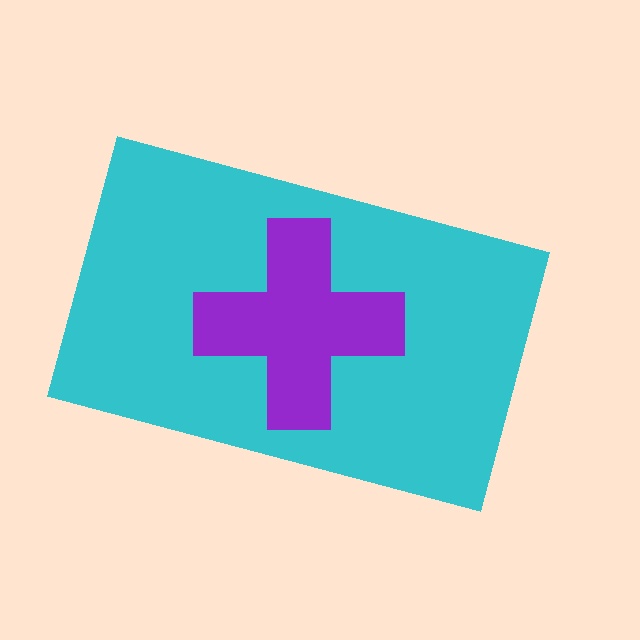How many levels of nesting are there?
2.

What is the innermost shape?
The purple cross.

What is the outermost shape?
The cyan rectangle.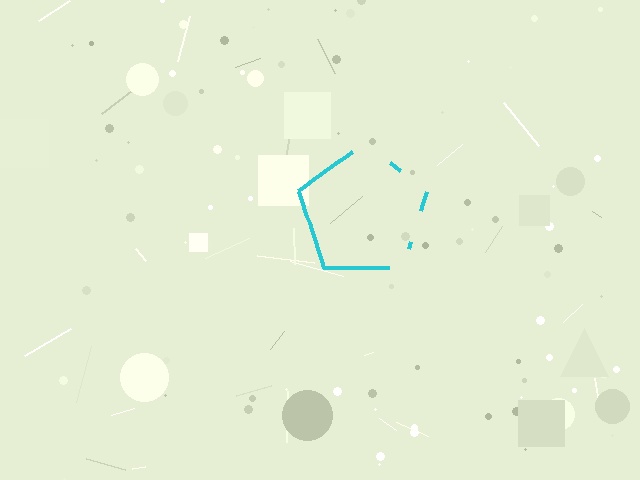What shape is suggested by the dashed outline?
The dashed outline suggests a pentagon.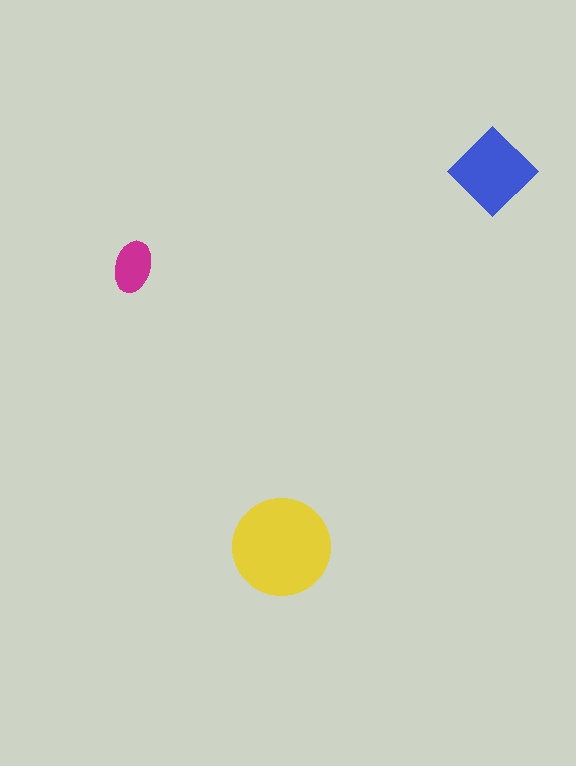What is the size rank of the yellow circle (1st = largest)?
1st.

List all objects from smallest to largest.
The magenta ellipse, the blue diamond, the yellow circle.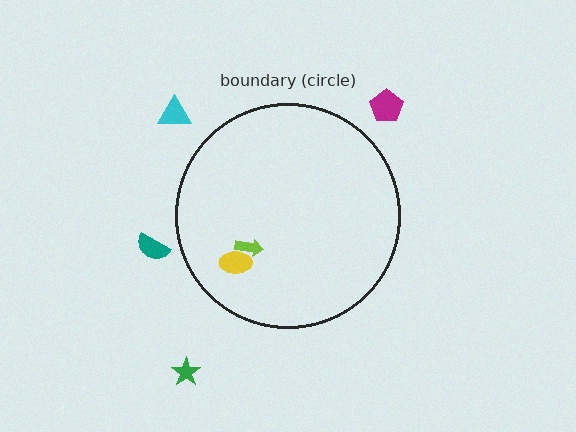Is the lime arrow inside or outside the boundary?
Inside.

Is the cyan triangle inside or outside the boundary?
Outside.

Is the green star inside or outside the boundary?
Outside.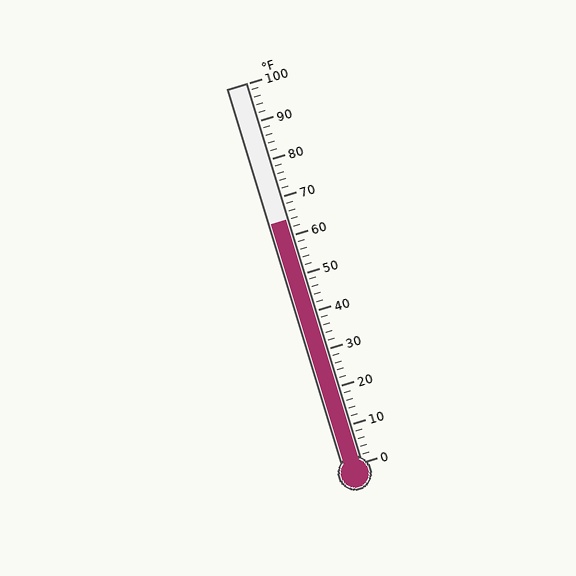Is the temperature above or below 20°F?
The temperature is above 20°F.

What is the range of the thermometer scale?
The thermometer scale ranges from 0°F to 100°F.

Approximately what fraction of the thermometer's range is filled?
The thermometer is filled to approximately 65% of its range.